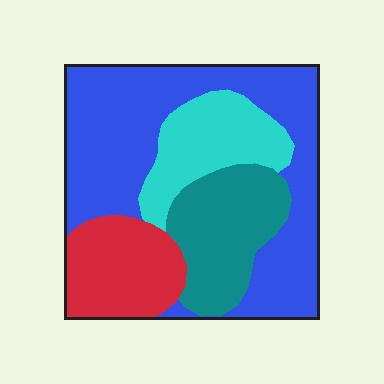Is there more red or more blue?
Blue.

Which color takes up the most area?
Blue, at roughly 50%.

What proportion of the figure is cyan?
Cyan covers around 15% of the figure.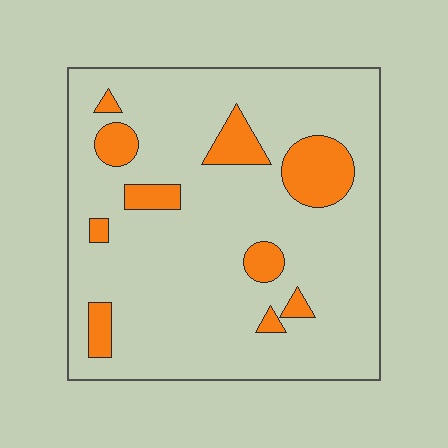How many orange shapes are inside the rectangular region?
10.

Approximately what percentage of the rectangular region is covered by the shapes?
Approximately 15%.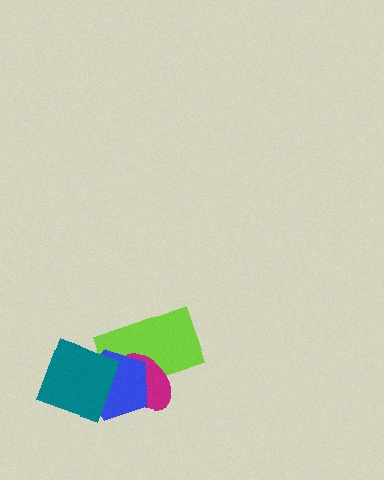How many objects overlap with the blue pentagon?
3 objects overlap with the blue pentagon.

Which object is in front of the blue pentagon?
The teal square is in front of the blue pentagon.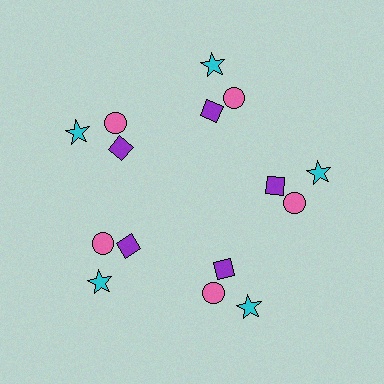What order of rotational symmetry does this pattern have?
This pattern has 5-fold rotational symmetry.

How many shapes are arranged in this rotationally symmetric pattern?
There are 15 shapes, arranged in 5 groups of 3.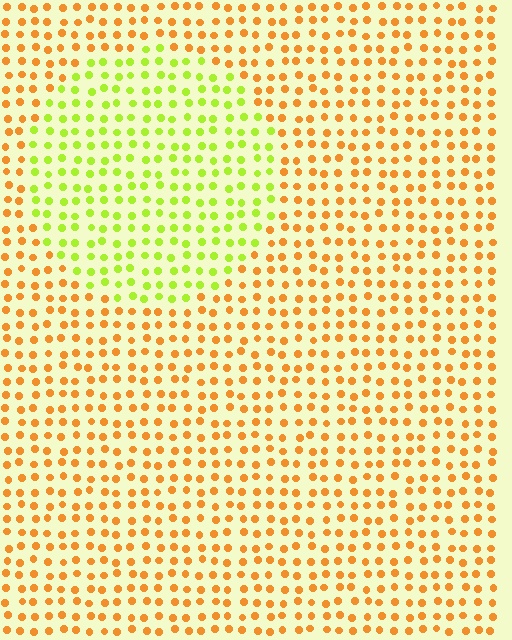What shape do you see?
I see a circle.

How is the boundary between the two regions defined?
The boundary is defined purely by a slight shift in hue (about 53 degrees). Spacing, size, and orientation are identical on both sides.